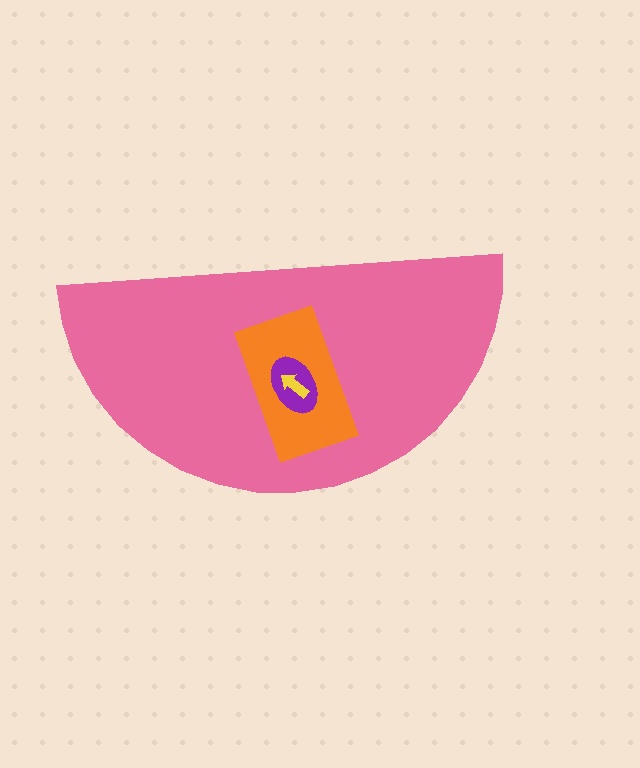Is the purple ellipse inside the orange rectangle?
Yes.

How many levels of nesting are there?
4.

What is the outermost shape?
The pink semicircle.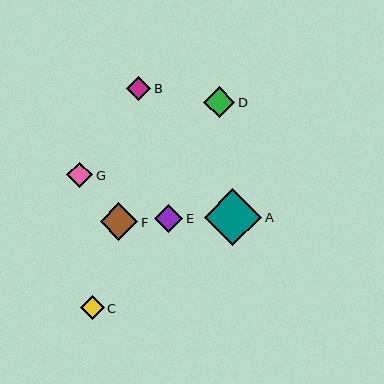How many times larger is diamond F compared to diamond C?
Diamond F is approximately 1.6 times the size of diamond C.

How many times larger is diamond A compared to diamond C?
Diamond A is approximately 2.4 times the size of diamond C.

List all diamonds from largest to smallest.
From largest to smallest: A, F, D, E, G, B, C.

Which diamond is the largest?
Diamond A is the largest with a size of approximately 57 pixels.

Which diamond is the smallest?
Diamond C is the smallest with a size of approximately 24 pixels.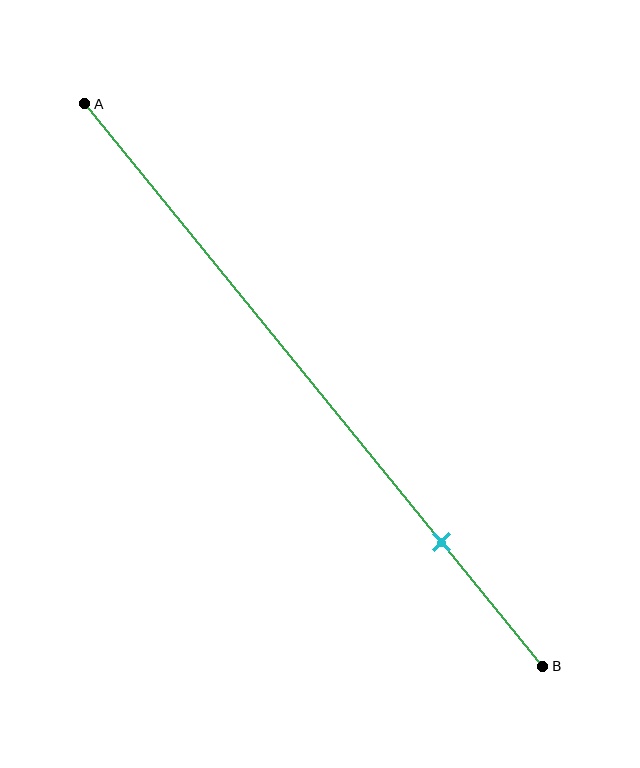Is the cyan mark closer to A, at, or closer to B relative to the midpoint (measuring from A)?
The cyan mark is closer to point B than the midpoint of segment AB.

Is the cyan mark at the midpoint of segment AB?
No, the mark is at about 80% from A, not at the 50% midpoint.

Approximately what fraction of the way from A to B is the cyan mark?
The cyan mark is approximately 80% of the way from A to B.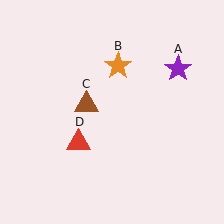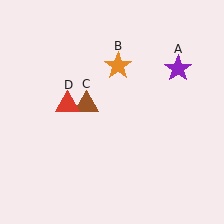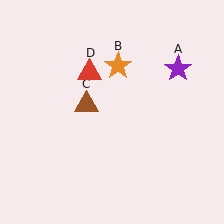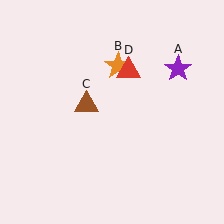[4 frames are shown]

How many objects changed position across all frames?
1 object changed position: red triangle (object D).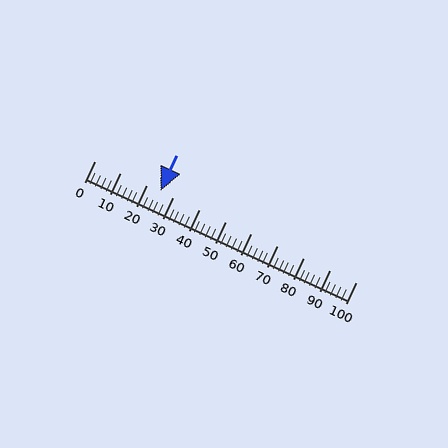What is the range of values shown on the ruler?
The ruler shows values from 0 to 100.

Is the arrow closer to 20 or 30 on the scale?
The arrow is closer to 30.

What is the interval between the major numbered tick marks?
The major tick marks are spaced 10 units apart.